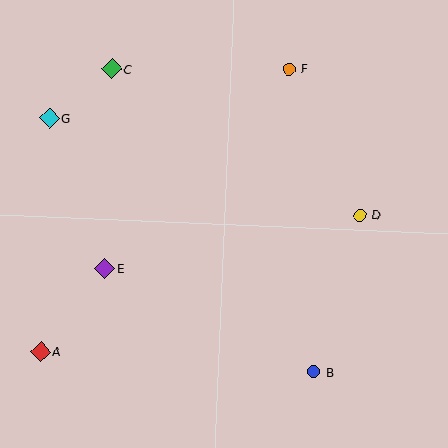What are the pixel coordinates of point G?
Point G is at (50, 118).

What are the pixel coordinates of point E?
Point E is at (105, 268).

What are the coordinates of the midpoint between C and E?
The midpoint between C and E is at (108, 168).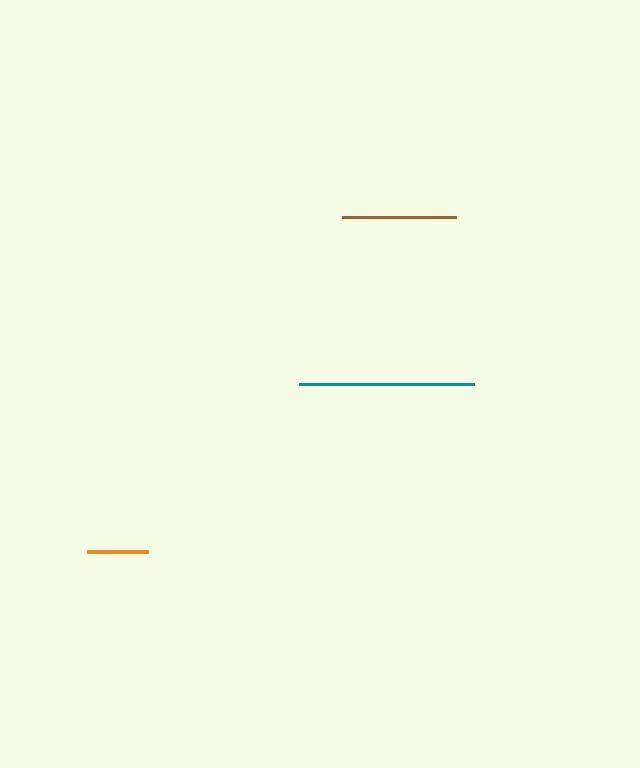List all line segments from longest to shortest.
From longest to shortest: teal, brown, orange.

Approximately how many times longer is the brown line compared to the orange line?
The brown line is approximately 1.9 times the length of the orange line.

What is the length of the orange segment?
The orange segment is approximately 61 pixels long.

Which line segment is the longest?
The teal line is the longest at approximately 174 pixels.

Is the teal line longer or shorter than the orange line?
The teal line is longer than the orange line.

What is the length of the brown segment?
The brown segment is approximately 115 pixels long.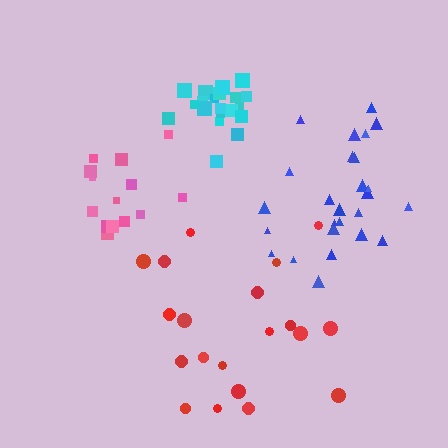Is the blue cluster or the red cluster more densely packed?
Blue.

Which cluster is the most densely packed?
Cyan.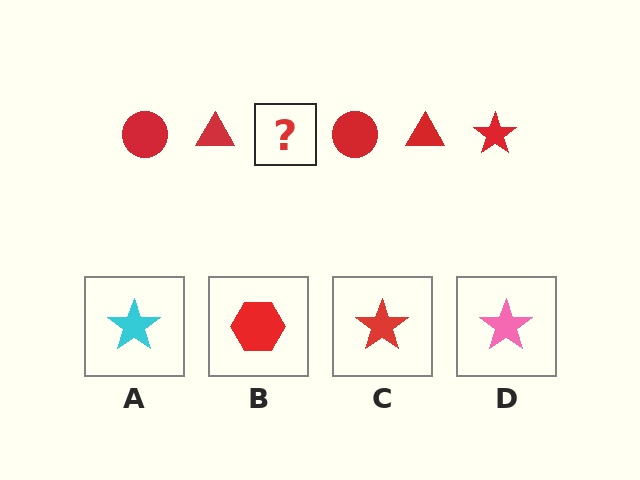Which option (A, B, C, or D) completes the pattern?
C.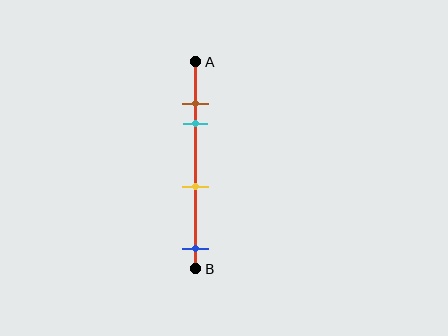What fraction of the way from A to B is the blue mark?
The blue mark is approximately 90% (0.9) of the way from A to B.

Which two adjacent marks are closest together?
The brown and cyan marks are the closest adjacent pair.